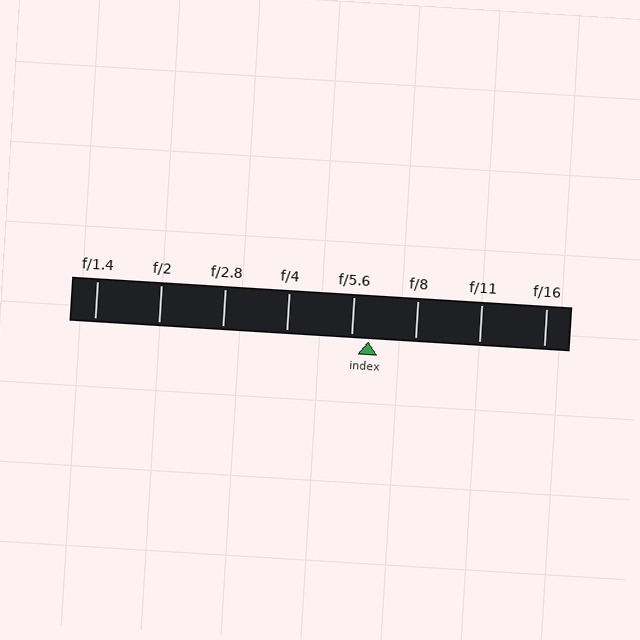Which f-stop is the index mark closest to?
The index mark is closest to f/5.6.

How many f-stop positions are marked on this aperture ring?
There are 8 f-stop positions marked.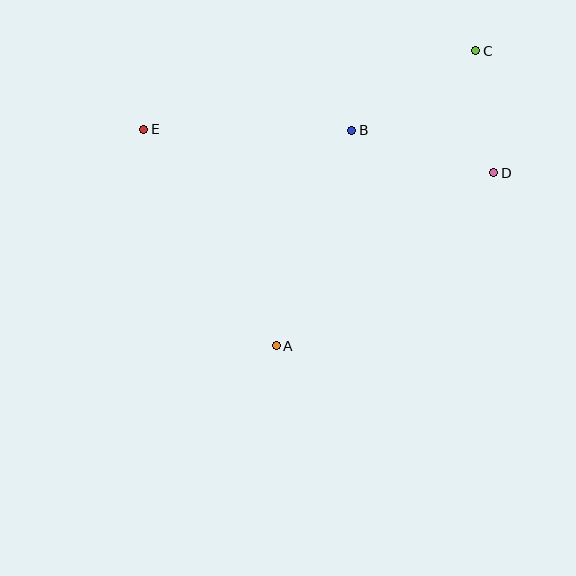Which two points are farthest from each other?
Points A and C are farthest from each other.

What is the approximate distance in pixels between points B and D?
The distance between B and D is approximately 148 pixels.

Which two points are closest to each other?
Points C and D are closest to each other.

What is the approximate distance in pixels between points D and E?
The distance between D and E is approximately 352 pixels.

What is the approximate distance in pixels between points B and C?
The distance between B and C is approximately 147 pixels.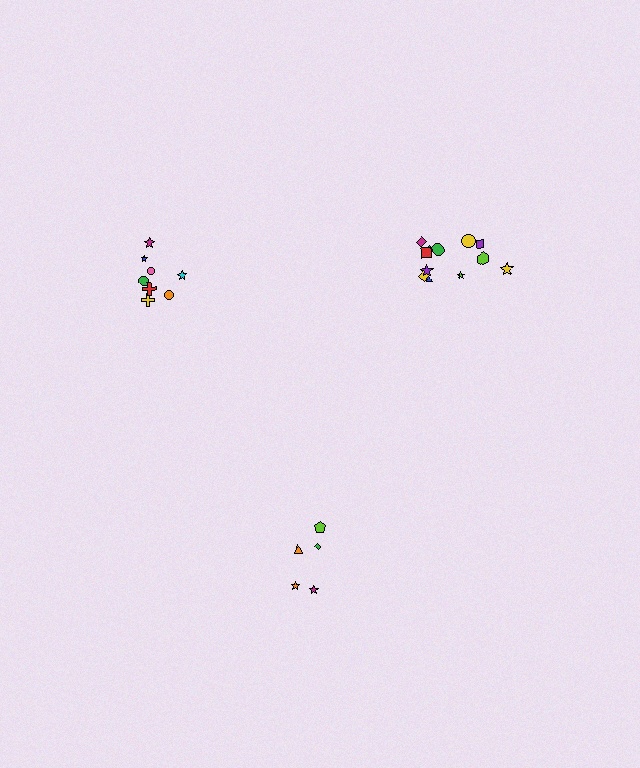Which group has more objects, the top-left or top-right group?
The top-right group.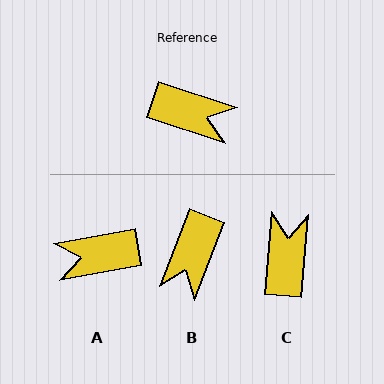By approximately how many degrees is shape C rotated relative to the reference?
Approximately 103 degrees counter-clockwise.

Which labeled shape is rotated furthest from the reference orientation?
A, about 152 degrees away.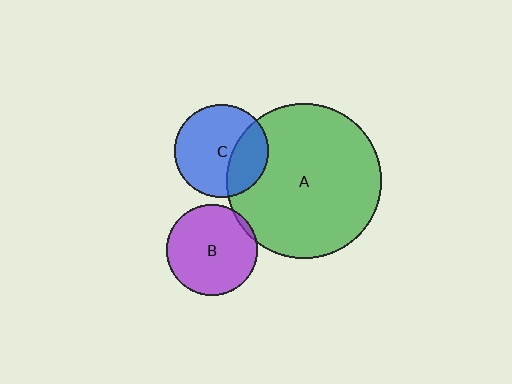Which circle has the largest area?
Circle A (green).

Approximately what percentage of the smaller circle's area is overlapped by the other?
Approximately 5%.